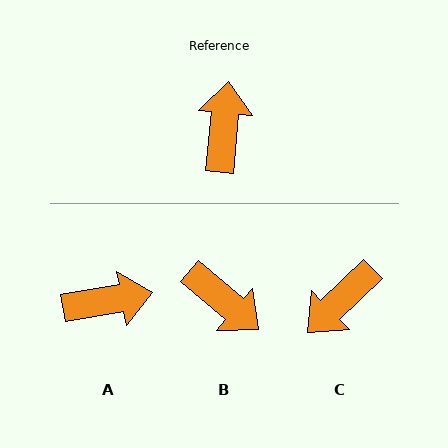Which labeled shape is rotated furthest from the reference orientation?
C, about 140 degrees away.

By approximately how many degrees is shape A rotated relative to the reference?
Approximately 75 degrees clockwise.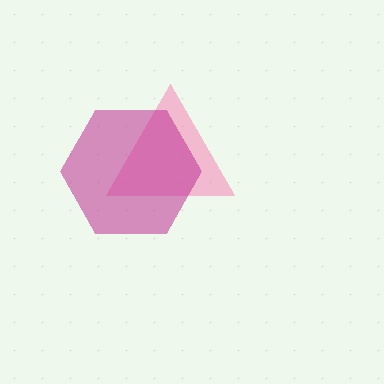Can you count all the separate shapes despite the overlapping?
Yes, there are 2 separate shapes.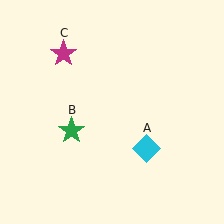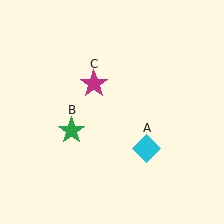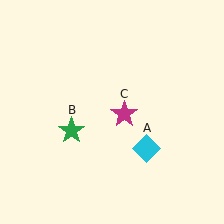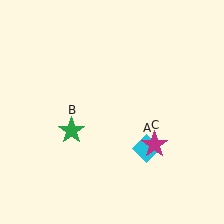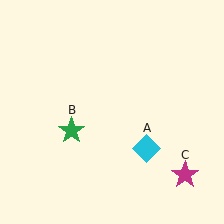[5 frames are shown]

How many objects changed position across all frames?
1 object changed position: magenta star (object C).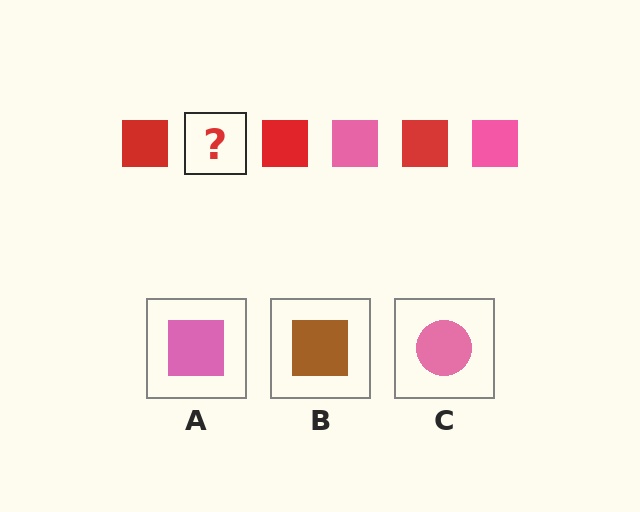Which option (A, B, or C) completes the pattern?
A.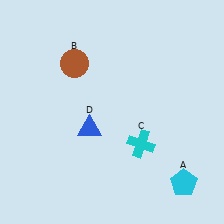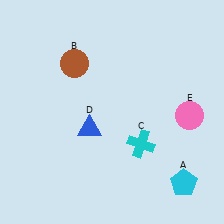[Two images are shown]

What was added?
A pink circle (E) was added in Image 2.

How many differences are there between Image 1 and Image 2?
There is 1 difference between the two images.